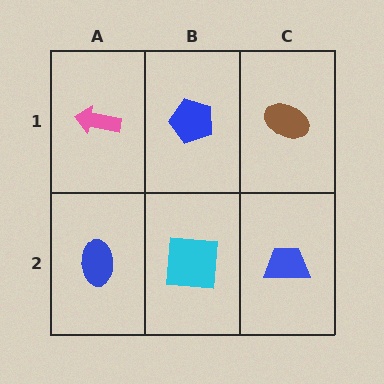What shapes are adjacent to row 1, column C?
A blue trapezoid (row 2, column C), a blue pentagon (row 1, column B).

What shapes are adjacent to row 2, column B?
A blue pentagon (row 1, column B), a blue ellipse (row 2, column A), a blue trapezoid (row 2, column C).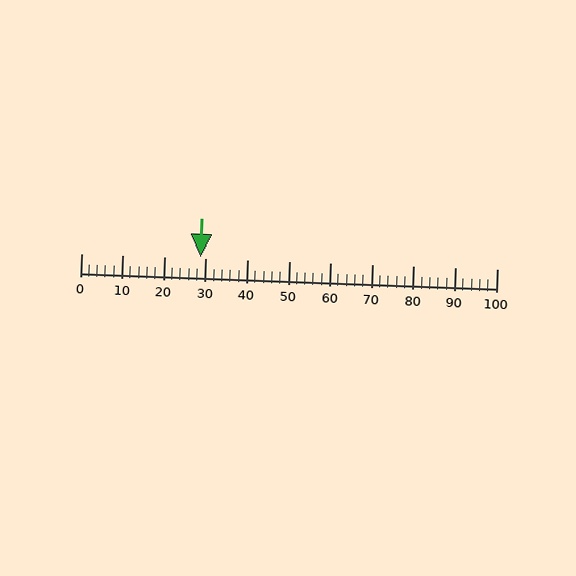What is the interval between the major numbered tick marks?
The major tick marks are spaced 10 units apart.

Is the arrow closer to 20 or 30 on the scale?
The arrow is closer to 30.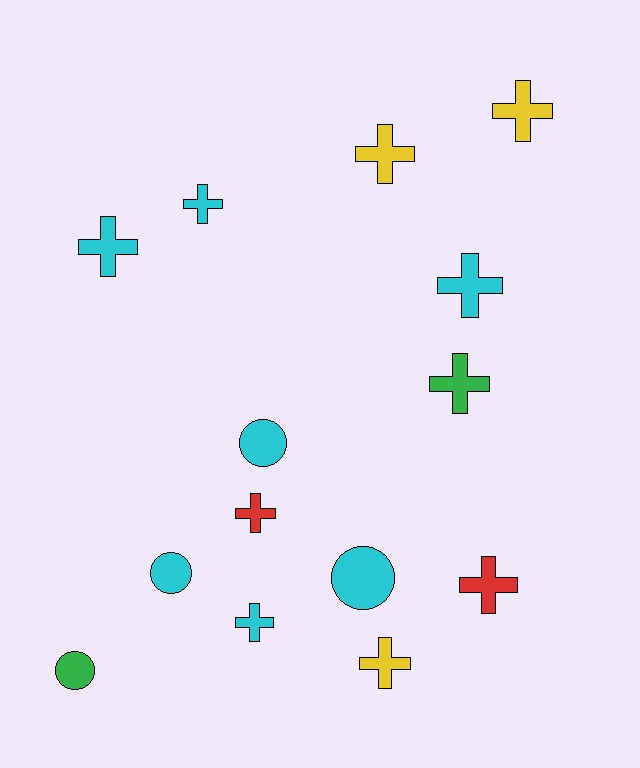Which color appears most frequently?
Cyan, with 7 objects.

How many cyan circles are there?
There are 3 cyan circles.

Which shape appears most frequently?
Cross, with 10 objects.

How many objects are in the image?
There are 14 objects.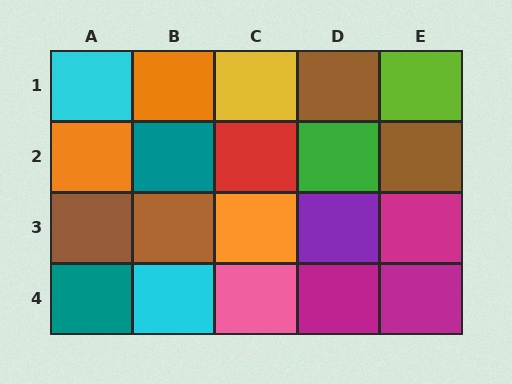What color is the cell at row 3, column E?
Magenta.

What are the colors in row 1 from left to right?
Cyan, orange, yellow, brown, lime.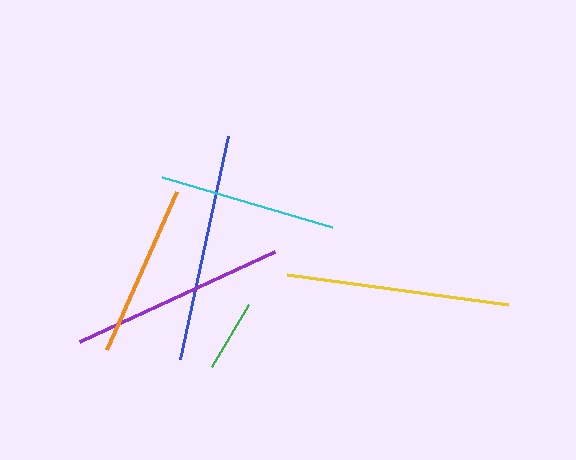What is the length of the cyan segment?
The cyan segment is approximately 177 pixels long.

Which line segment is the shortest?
The green line is the shortest at approximately 73 pixels.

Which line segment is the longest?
The blue line is the longest at approximately 228 pixels.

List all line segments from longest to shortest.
From longest to shortest: blue, yellow, purple, cyan, orange, green.